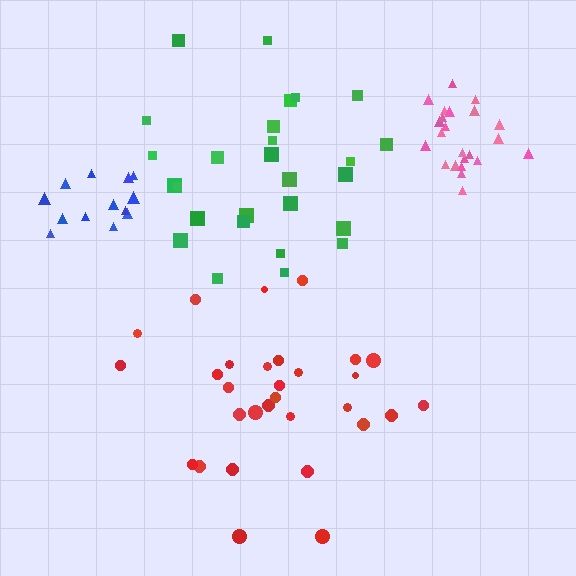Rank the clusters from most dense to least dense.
pink, blue, red, green.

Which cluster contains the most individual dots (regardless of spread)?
Red (30).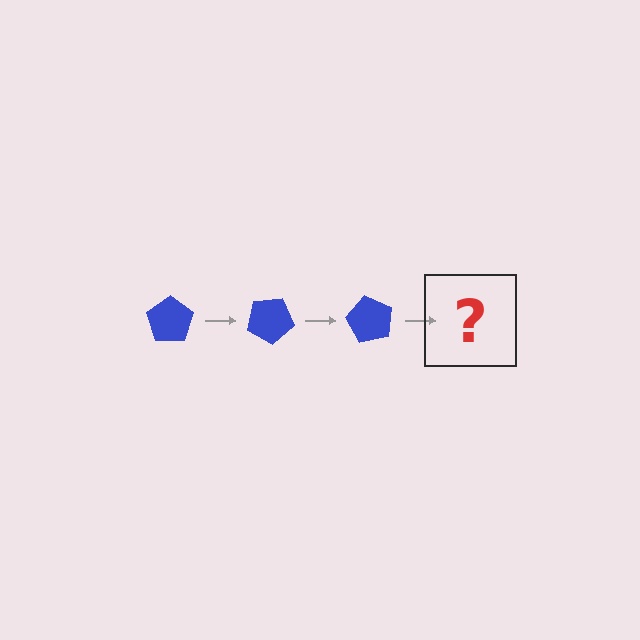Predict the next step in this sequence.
The next step is a blue pentagon rotated 90 degrees.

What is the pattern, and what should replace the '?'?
The pattern is that the pentagon rotates 30 degrees each step. The '?' should be a blue pentagon rotated 90 degrees.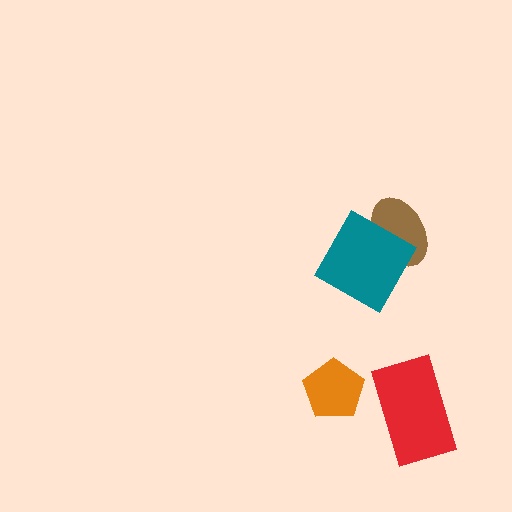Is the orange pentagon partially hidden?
No, no other shape covers it.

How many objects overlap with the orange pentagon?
0 objects overlap with the orange pentagon.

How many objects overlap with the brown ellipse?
1 object overlaps with the brown ellipse.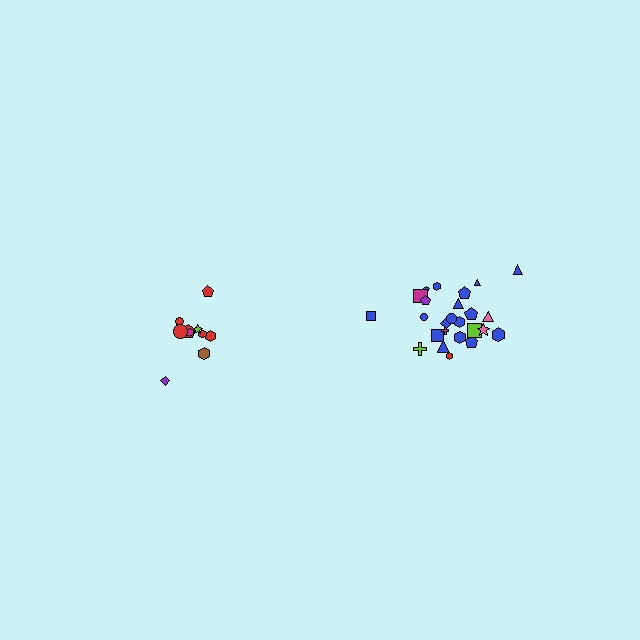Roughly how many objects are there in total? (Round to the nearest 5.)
Roughly 35 objects in total.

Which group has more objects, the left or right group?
The right group.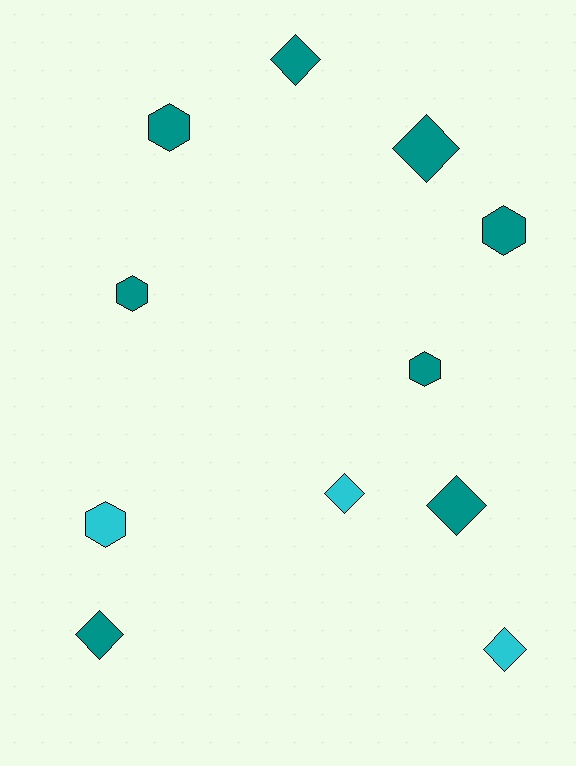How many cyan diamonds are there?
There are 2 cyan diamonds.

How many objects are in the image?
There are 11 objects.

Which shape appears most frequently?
Diamond, with 6 objects.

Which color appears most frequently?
Teal, with 8 objects.